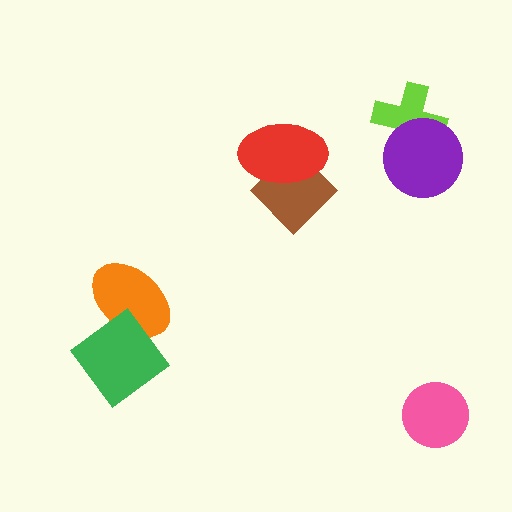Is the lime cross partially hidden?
Yes, it is partially covered by another shape.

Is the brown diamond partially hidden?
Yes, it is partially covered by another shape.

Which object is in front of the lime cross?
The purple circle is in front of the lime cross.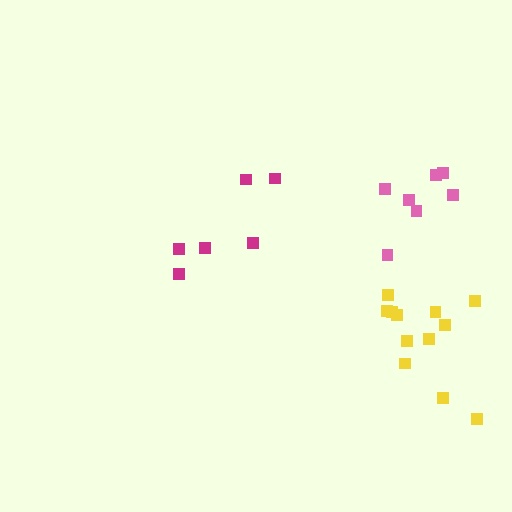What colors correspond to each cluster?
The clusters are colored: magenta, pink, yellow.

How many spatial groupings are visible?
There are 3 spatial groupings.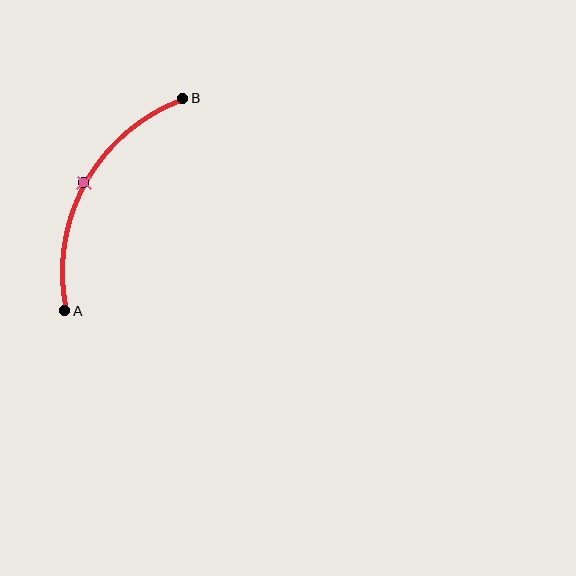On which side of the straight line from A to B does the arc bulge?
The arc bulges to the left of the straight line connecting A and B.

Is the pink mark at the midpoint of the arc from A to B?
Yes. The pink mark lies on the arc at equal arc-length from both A and B — it is the arc midpoint.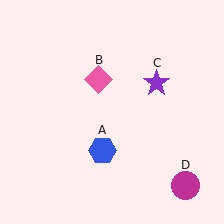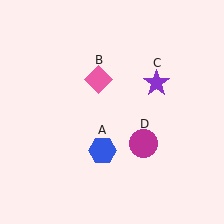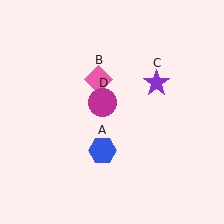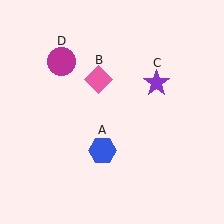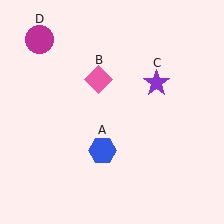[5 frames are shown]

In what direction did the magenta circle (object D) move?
The magenta circle (object D) moved up and to the left.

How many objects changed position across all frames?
1 object changed position: magenta circle (object D).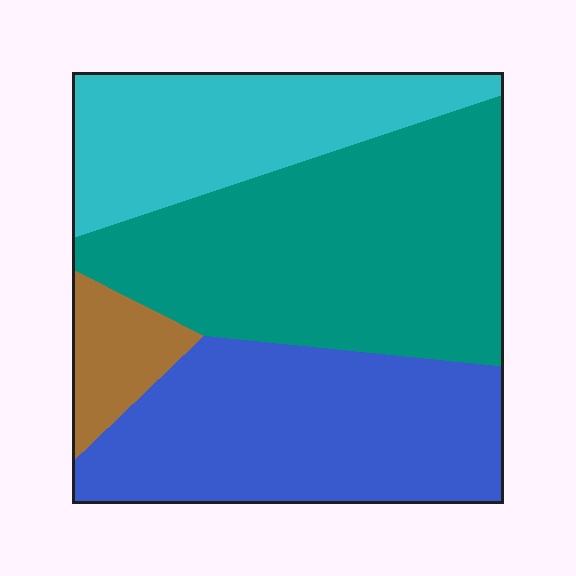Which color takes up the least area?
Brown, at roughly 5%.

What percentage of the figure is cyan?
Cyan takes up about one fifth (1/5) of the figure.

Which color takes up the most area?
Teal, at roughly 40%.